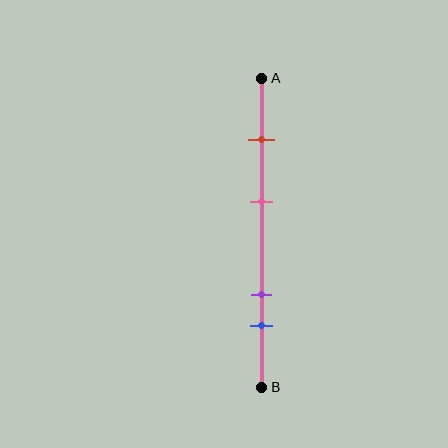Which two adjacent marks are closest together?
The purple and blue marks are the closest adjacent pair.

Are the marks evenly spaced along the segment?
No, the marks are not evenly spaced.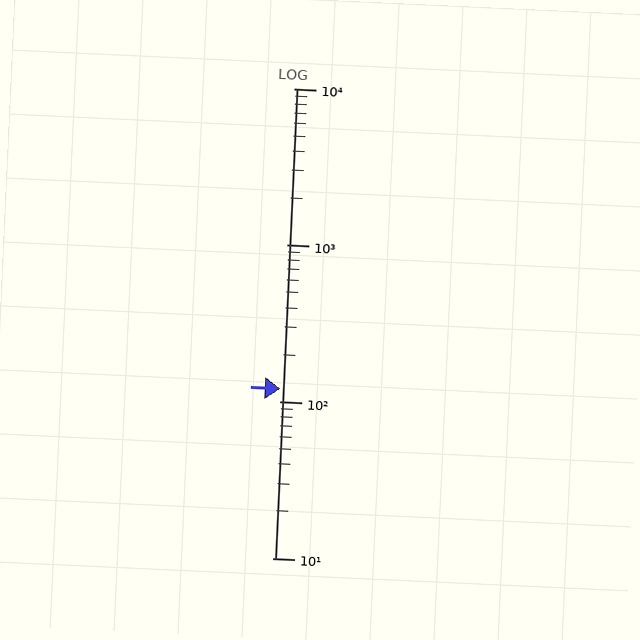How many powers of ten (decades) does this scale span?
The scale spans 3 decades, from 10 to 10000.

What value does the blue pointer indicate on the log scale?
The pointer indicates approximately 120.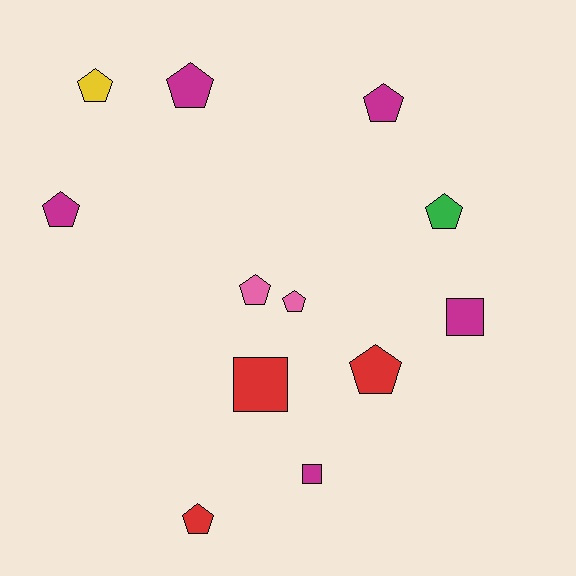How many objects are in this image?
There are 12 objects.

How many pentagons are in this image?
There are 9 pentagons.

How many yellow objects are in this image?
There is 1 yellow object.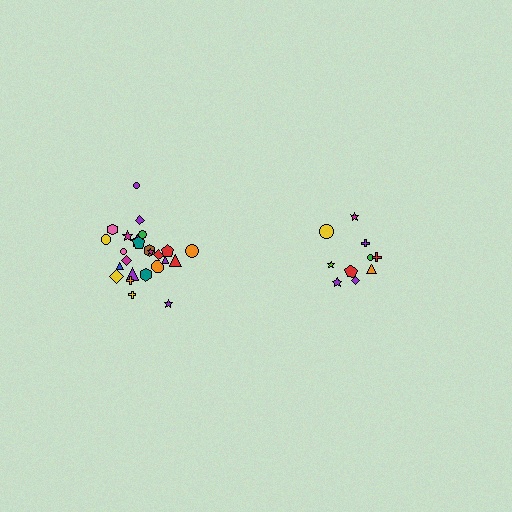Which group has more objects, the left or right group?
The left group.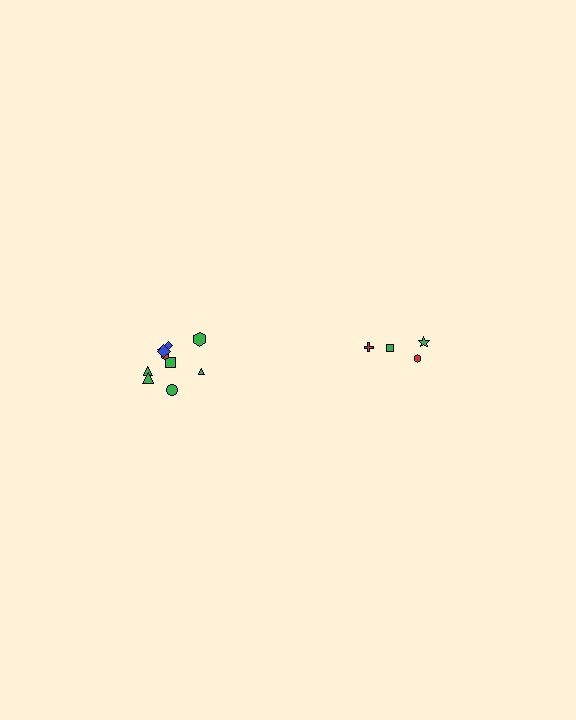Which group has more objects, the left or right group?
The left group.